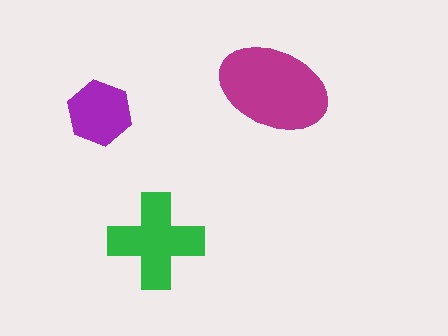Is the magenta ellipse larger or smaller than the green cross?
Larger.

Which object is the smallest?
The purple hexagon.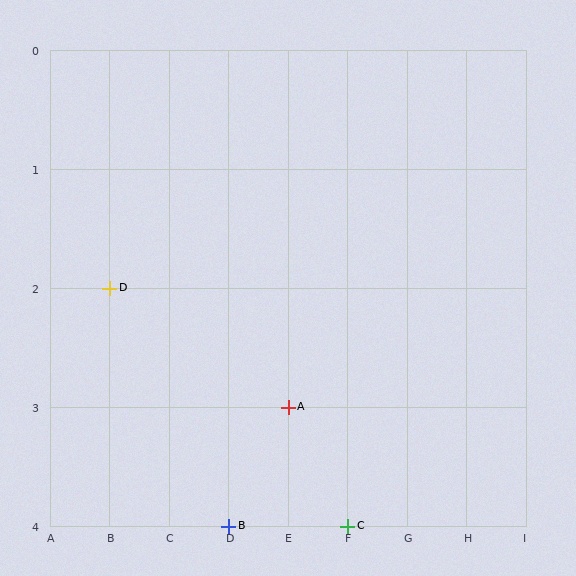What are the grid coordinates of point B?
Point B is at grid coordinates (D, 4).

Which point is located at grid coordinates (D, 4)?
Point B is at (D, 4).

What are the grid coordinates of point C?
Point C is at grid coordinates (F, 4).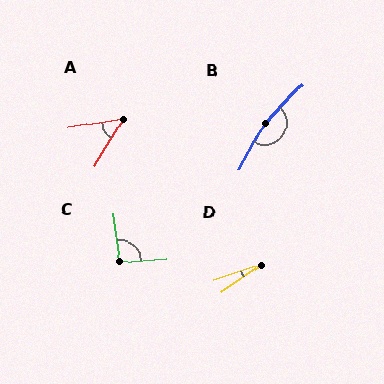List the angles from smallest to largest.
D (16°), A (49°), C (93°), B (165°).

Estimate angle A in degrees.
Approximately 49 degrees.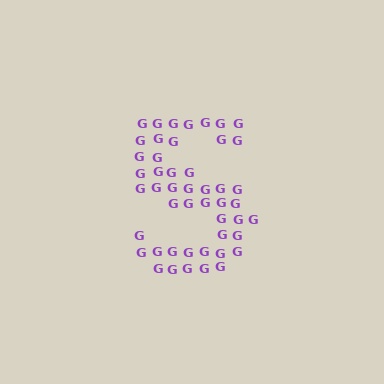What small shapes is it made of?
It is made of small letter G's.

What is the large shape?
The large shape is the letter S.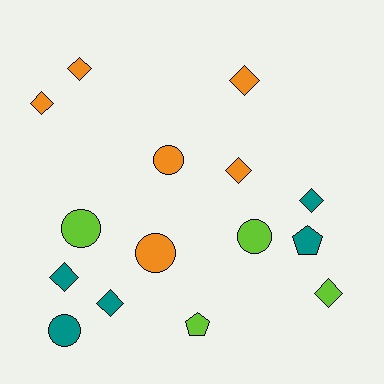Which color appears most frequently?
Orange, with 6 objects.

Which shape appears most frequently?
Diamond, with 8 objects.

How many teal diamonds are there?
There are 3 teal diamonds.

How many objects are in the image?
There are 15 objects.